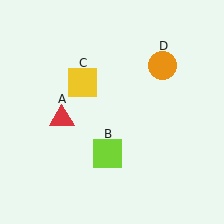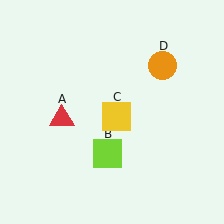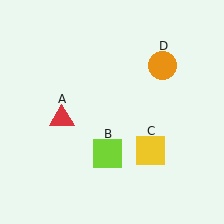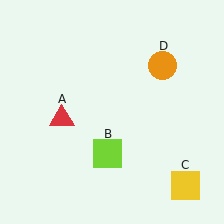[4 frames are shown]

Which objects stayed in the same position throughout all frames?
Red triangle (object A) and lime square (object B) and orange circle (object D) remained stationary.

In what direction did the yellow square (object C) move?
The yellow square (object C) moved down and to the right.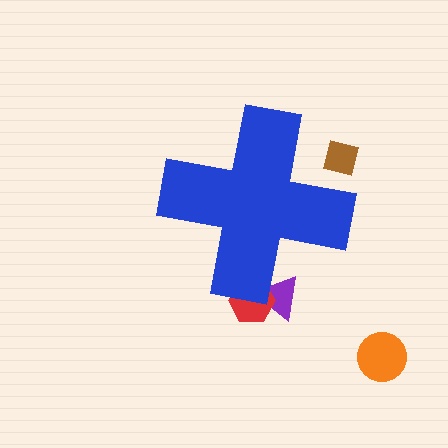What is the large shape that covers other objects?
A blue cross.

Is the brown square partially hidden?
Yes, the brown square is partially hidden behind the blue cross.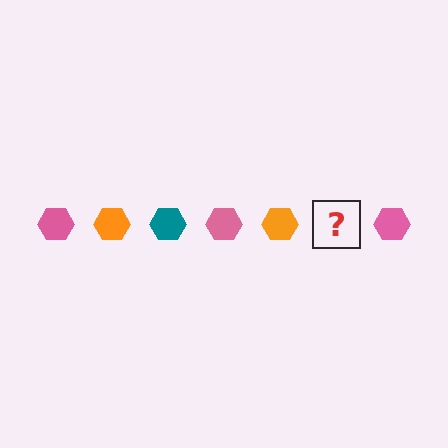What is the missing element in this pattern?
The missing element is a teal hexagon.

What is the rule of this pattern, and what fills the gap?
The rule is that the pattern cycles through pink, orange, teal hexagons. The gap should be filled with a teal hexagon.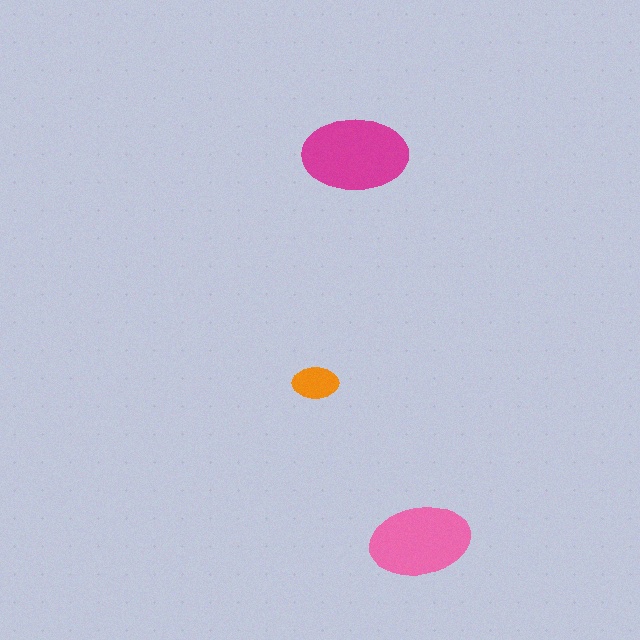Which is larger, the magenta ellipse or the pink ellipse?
The magenta one.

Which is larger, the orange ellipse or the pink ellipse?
The pink one.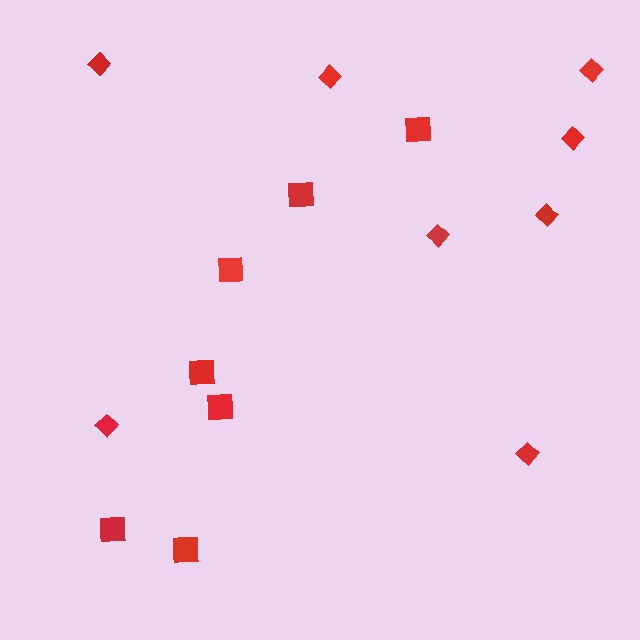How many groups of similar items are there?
There are 2 groups: one group of squares (7) and one group of diamonds (8).